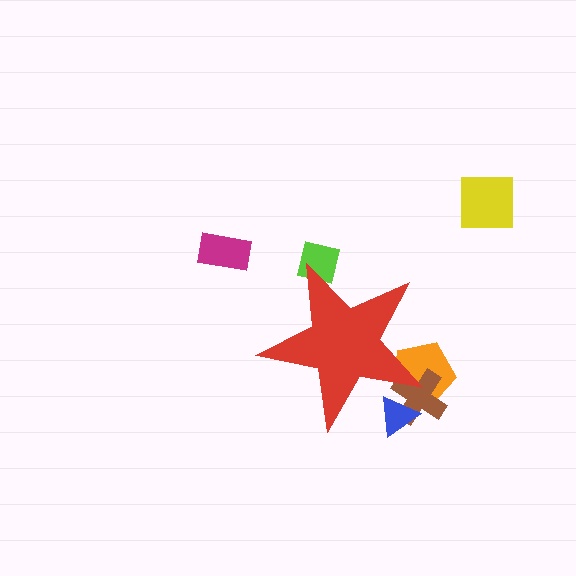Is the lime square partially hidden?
Yes, the lime square is partially hidden behind the red star.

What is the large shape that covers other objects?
A red star.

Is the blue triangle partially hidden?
Yes, the blue triangle is partially hidden behind the red star.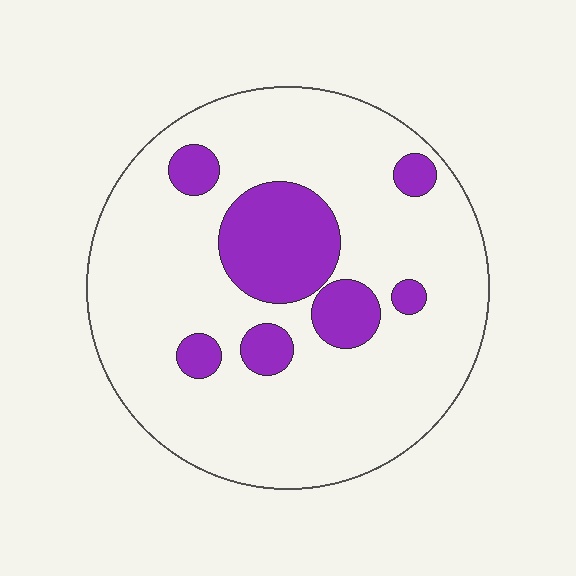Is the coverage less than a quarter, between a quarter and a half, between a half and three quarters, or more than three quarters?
Less than a quarter.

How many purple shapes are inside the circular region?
7.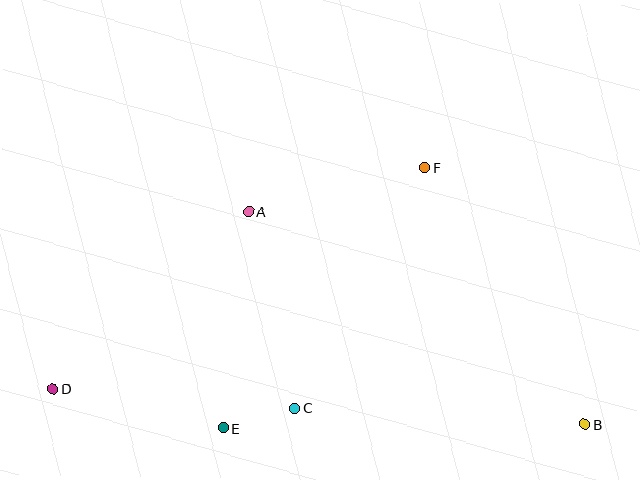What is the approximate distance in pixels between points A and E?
The distance between A and E is approximately 218 pixels.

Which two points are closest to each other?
Points C and E are closest to each other.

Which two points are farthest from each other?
Points B and D are farthest from each other.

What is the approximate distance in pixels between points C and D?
The distance between C and D is approximately 243 pixels.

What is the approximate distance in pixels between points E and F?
The distance between E and F is approximately 330 pixels.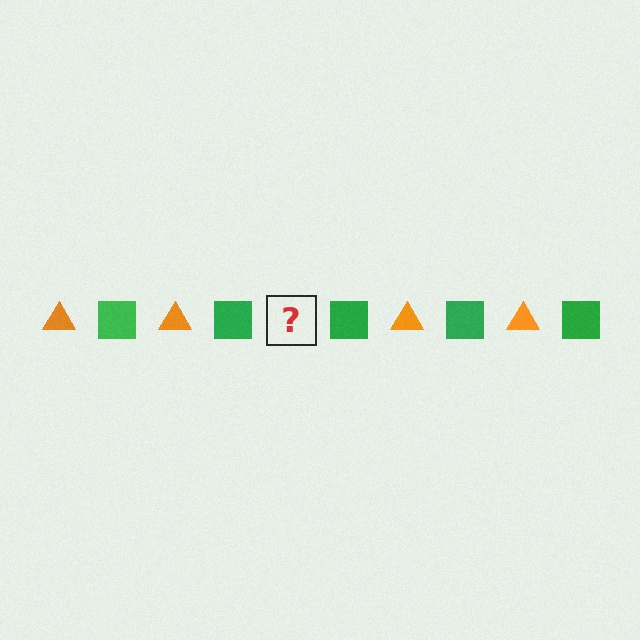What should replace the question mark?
The question mark should be replaced with an orange triangle.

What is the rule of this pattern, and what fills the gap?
The rule is that the pattern alternates between orange triangle and green square. The gap should be filled with an orange triangle.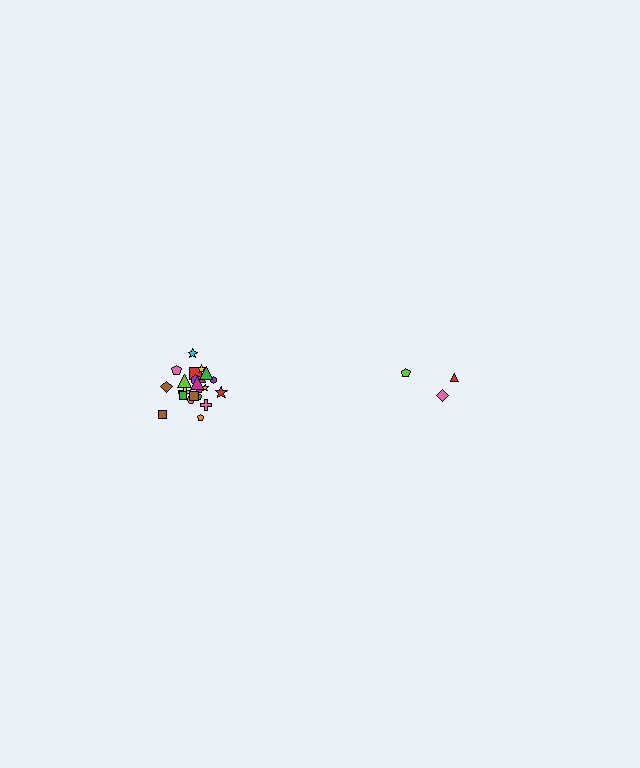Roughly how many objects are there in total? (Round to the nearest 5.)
Roughly 25 objects in total.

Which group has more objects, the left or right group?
The left group.